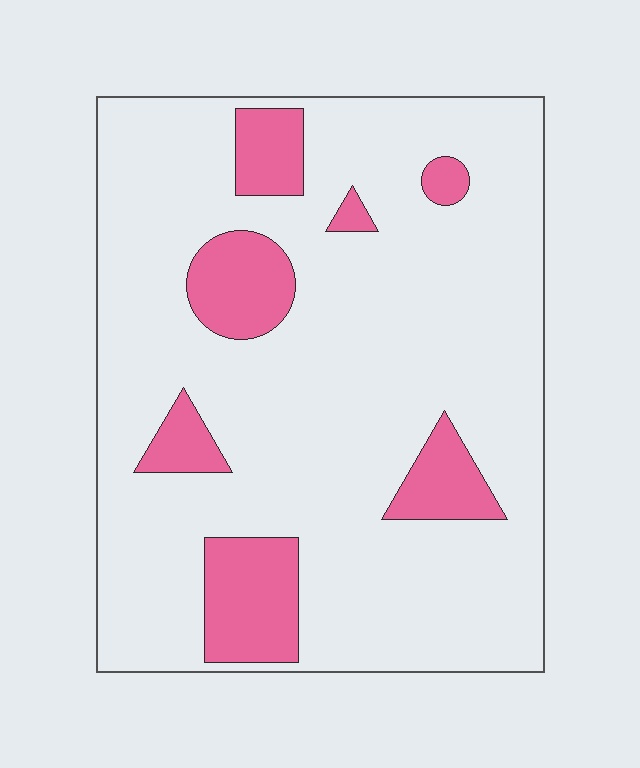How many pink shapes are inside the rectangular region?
7.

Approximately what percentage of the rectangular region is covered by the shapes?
Approximately 15%.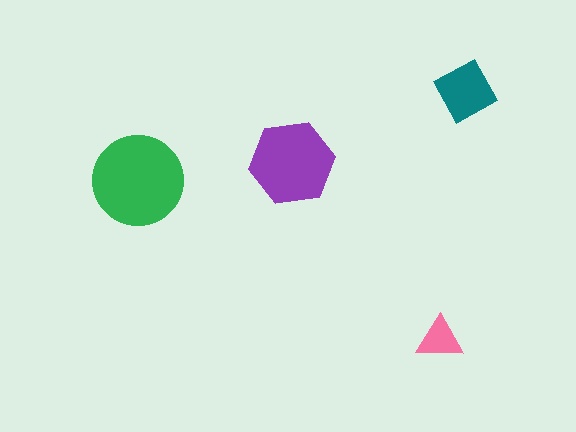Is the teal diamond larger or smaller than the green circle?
Smaller.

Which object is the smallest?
The pink triangle.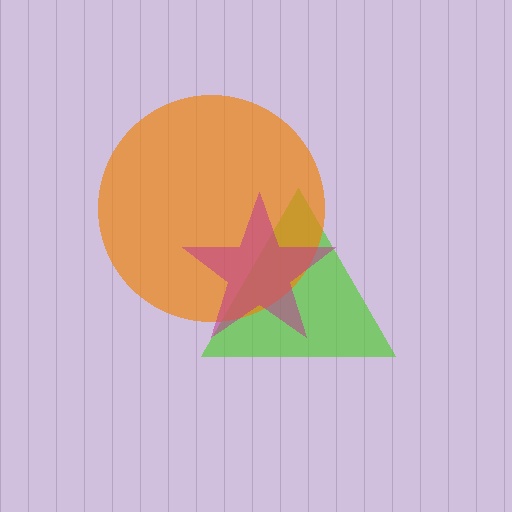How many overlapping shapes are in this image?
There are 3 overlapping shapes in the image.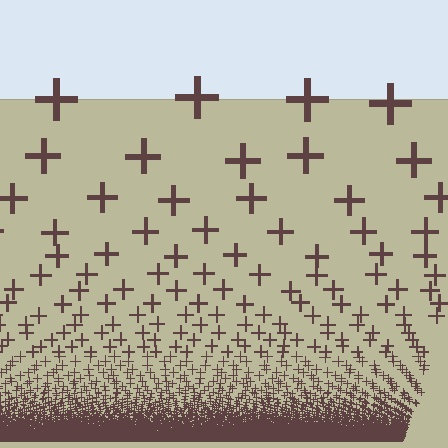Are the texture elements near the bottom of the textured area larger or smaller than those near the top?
Smaller. The gradient is inverted — elements near the bottom are smaller and denser.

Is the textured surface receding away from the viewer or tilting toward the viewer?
The surface appears to tilt toward the viewer. Texture elements get larger and sparser toward the top.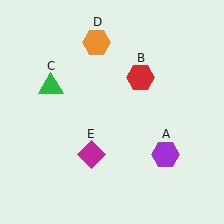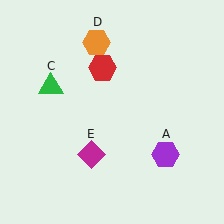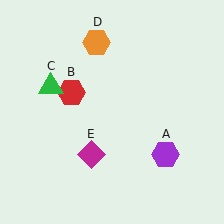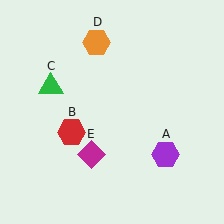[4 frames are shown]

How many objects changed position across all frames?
1 object changed position: red hexagon (object B).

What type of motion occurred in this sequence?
The red hexagon (object B) rotated counterclockwise around the center of the scene.